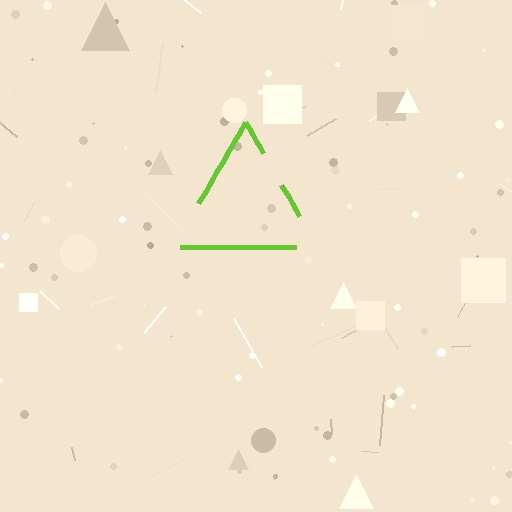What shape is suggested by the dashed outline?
The dashed outline suggests a triangle.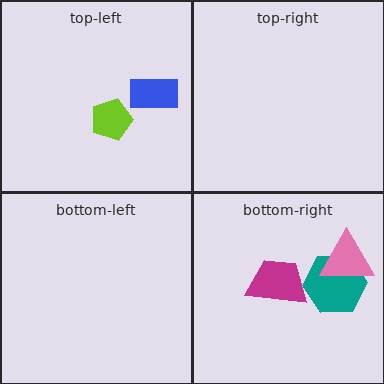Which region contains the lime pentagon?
The top-left region.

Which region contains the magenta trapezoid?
The bottom-right region.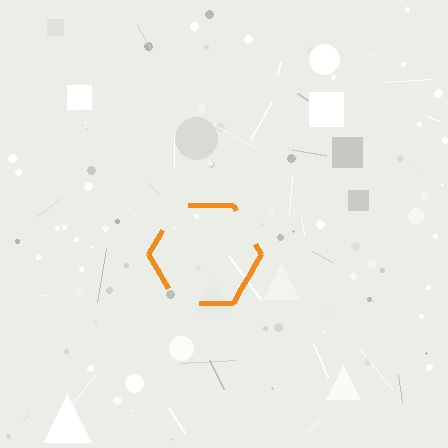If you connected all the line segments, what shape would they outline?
They would outline a hexagon.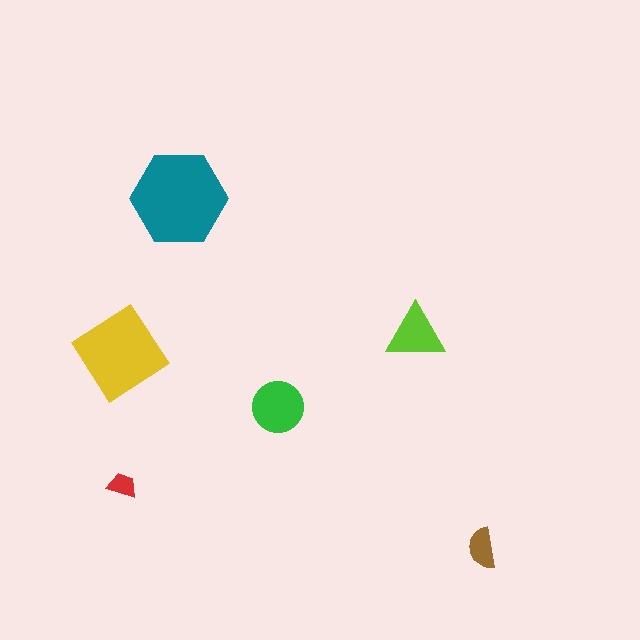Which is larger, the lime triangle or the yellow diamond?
The yellow diamond.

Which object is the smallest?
The red trapezoid.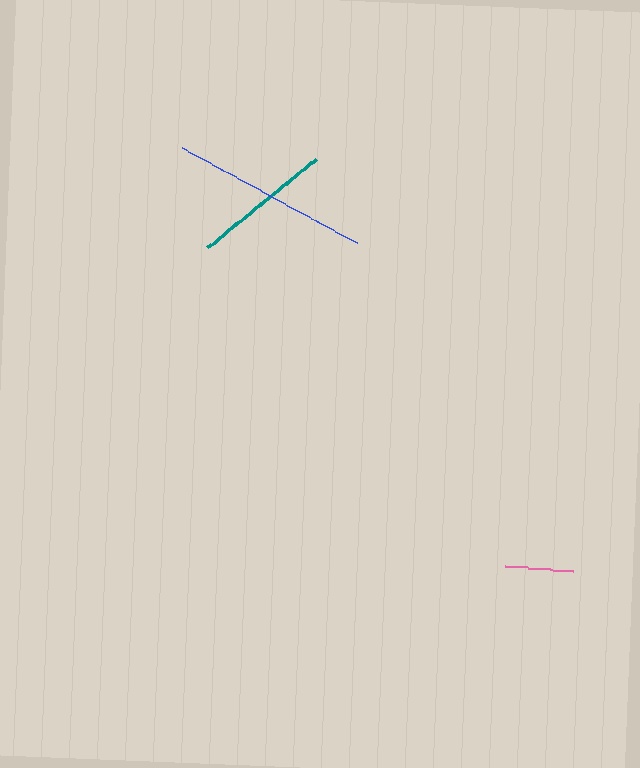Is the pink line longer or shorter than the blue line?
The blue line is longer than the pink line.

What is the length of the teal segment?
The teal segment is approximately 141 pixels long.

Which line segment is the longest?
The blue line is the longest at approximately 198 pixels.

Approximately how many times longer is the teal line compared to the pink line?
The teal line is approximately 2.1 times the length of the pink line.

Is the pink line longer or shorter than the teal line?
The teal line is longer than the pink line.